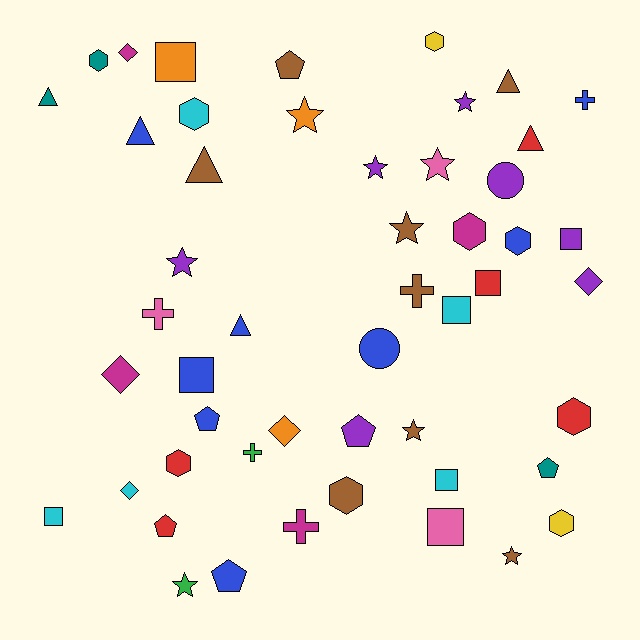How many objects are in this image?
There are 50 objects.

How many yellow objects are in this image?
There are 2 yellow objects.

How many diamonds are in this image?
There are 5 diamonds.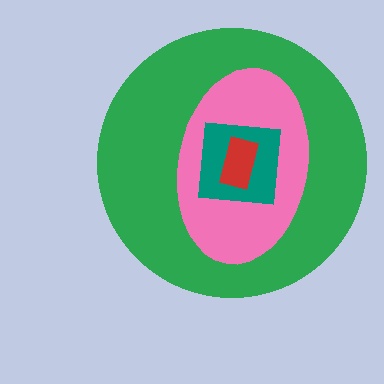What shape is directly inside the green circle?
The pink ellipse.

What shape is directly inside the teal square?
The red rectangle.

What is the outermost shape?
The green circle.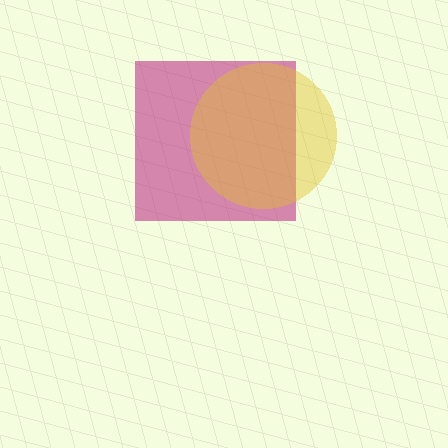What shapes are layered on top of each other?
The layered shapes are: a magenta square, a yellow circle.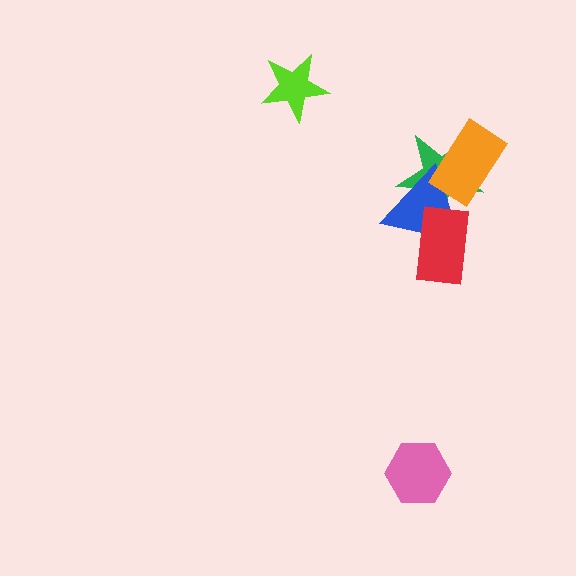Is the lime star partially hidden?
No, no other shape covers it.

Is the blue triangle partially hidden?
Yes, it is partially covered by another shape.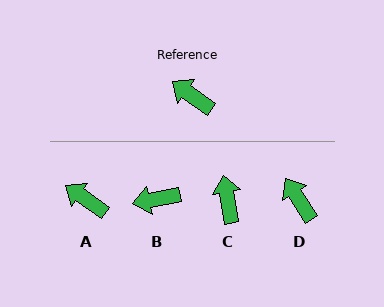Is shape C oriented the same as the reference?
No, it is off by about 45 degrees.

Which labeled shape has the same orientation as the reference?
A.